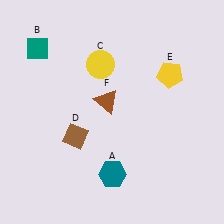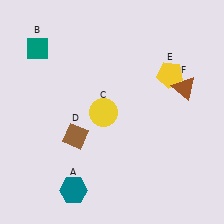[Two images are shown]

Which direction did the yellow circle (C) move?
The yellow circle (C) moved down.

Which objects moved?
The objects that moved are: the teal hexagon (A), the yellow circle (C), the brown triangle (F).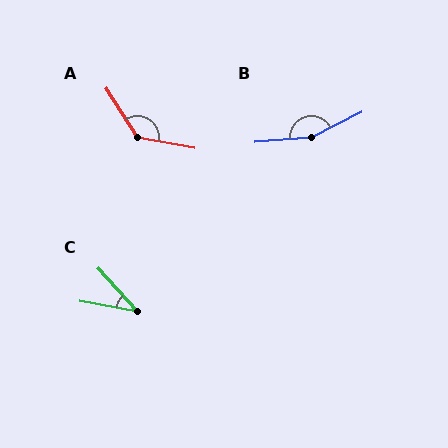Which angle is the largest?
B, at approximately 158 degrees.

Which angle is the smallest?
C, at approximately 37 degrees.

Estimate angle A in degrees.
Approximately 132 degrees.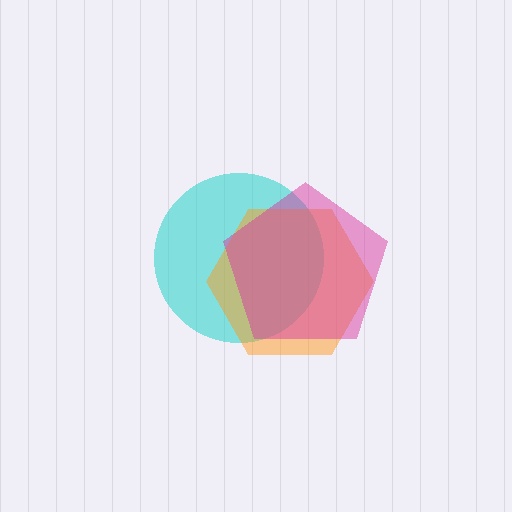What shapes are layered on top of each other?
The layered shapes are: a cyan circle, an orange hexagon, a magenta pentagon.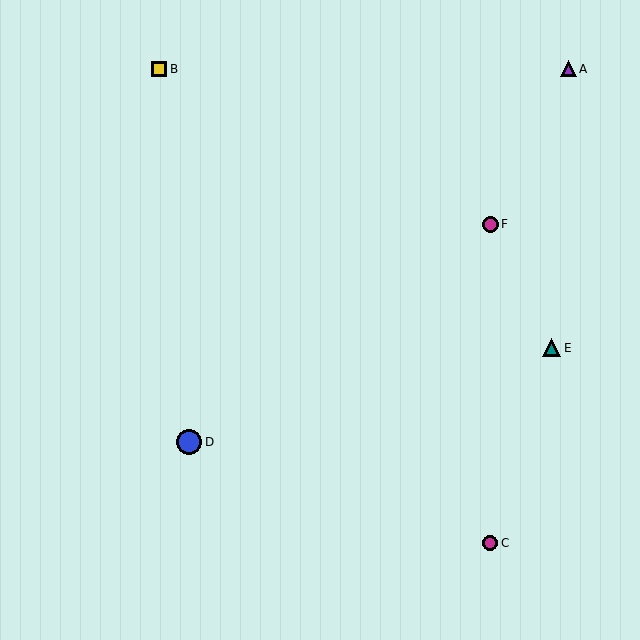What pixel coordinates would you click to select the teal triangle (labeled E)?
Click at (552, 348) to select the teal triangle E.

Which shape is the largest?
The blue circle (labeled D) is the largest.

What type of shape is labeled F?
Shape F is a magenta circle.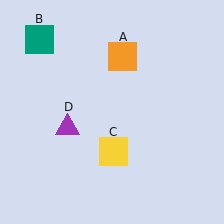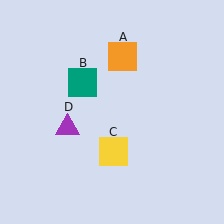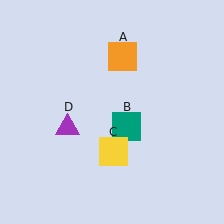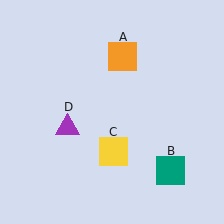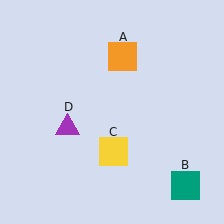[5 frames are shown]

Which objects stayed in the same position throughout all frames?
Orange square (object A) and yellow square (object C) and purple triangle (object D) remained stationary.